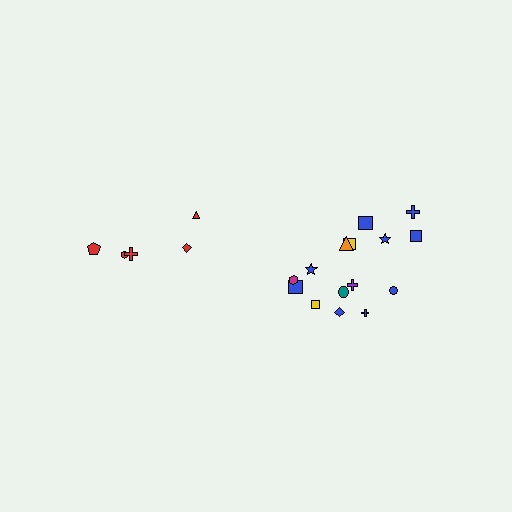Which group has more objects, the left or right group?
The right group.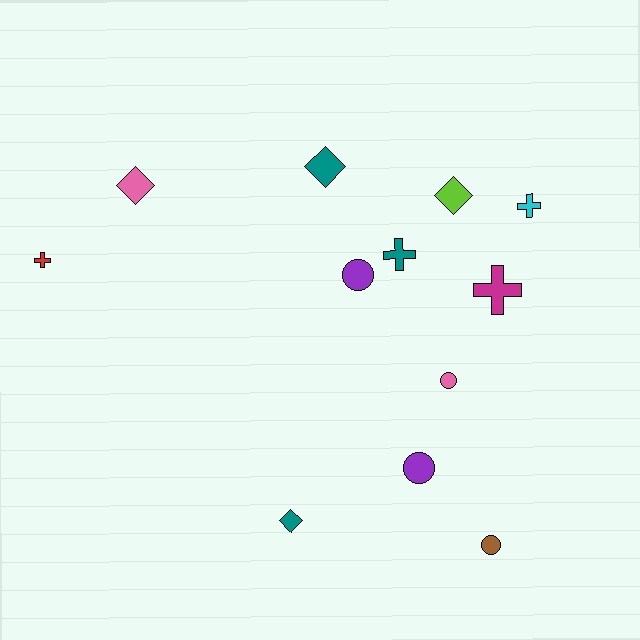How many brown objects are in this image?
There is 1 brown object.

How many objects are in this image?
There are 12 objects.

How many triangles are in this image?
There are no triangles.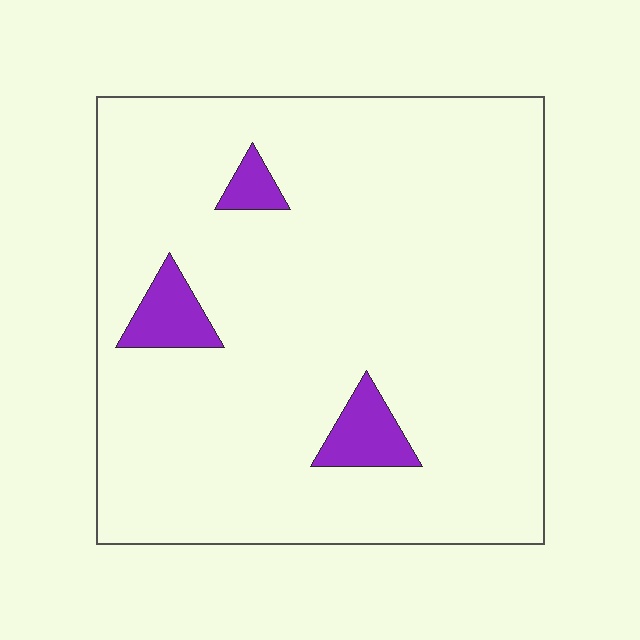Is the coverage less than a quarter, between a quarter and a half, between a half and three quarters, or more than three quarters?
Less than a quarter.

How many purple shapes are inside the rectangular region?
3.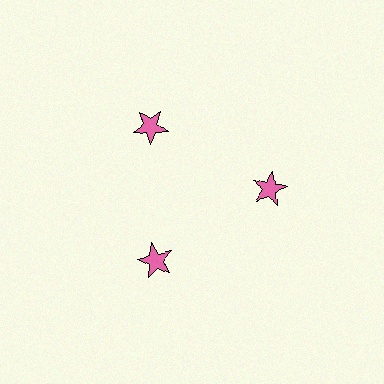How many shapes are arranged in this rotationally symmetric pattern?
There are 3 shapes, arranged in 3 groups of 1.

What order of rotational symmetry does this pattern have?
This pattern has 3-fold rotational symmetry.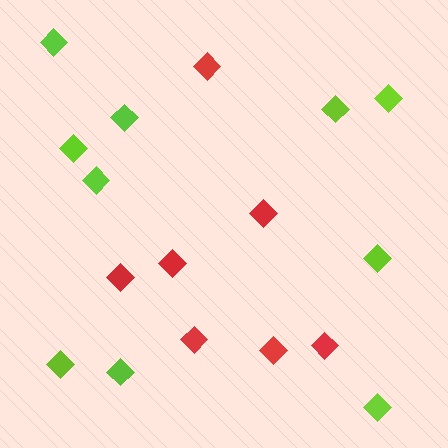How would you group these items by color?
There are 2 groups: one group of red diamonds (7) and one group of lime diamonds (10).